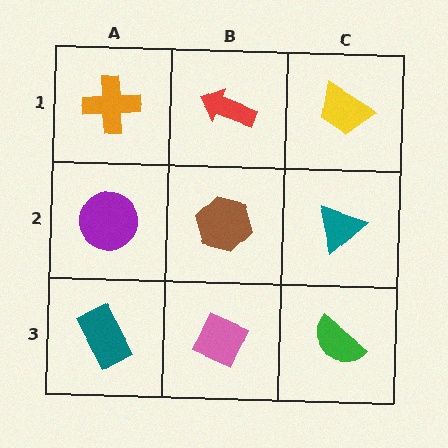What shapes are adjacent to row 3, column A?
A purple circle (row 2, column A), a pink diamond (row 3, column B).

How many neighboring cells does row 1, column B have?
3.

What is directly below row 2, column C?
A green semicircle.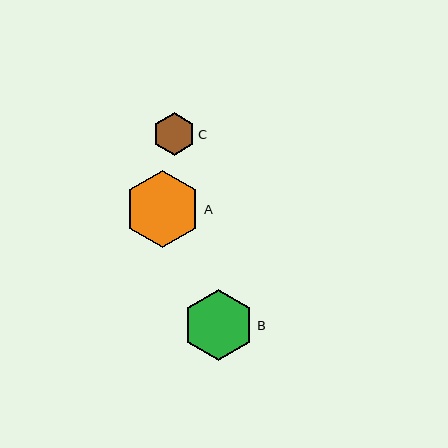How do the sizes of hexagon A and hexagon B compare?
Hexagon A and hexagon B are approximately the same size.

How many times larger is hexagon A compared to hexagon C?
Hexagon A is approximately 1.8 times the size of hexagon C.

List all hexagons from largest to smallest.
From largest to smallest: A, B, C.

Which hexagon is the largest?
Hexagon A is the largest with a size of approximately 77 pixels.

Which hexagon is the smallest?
Hexagon C is the smallest with a size of approximately 42 pixels.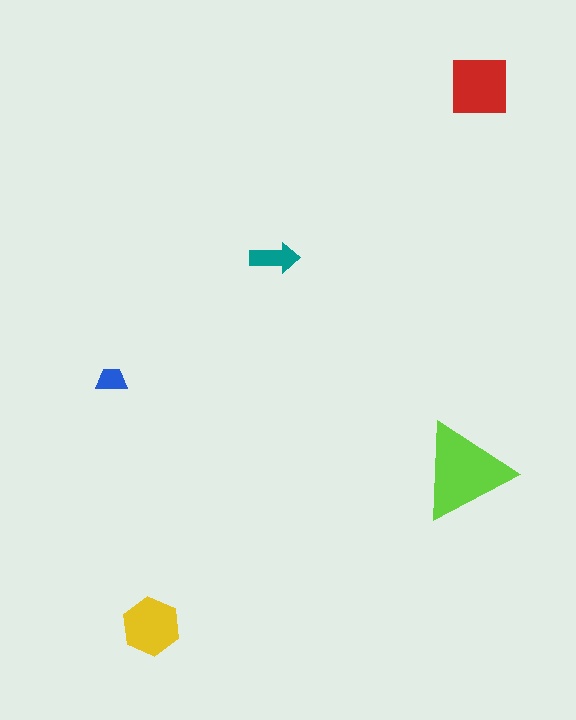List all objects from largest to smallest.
The lime triangle, the red square, the yellow hexagon, the teal arrow, the blue trapezoid.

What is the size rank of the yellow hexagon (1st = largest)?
3rd.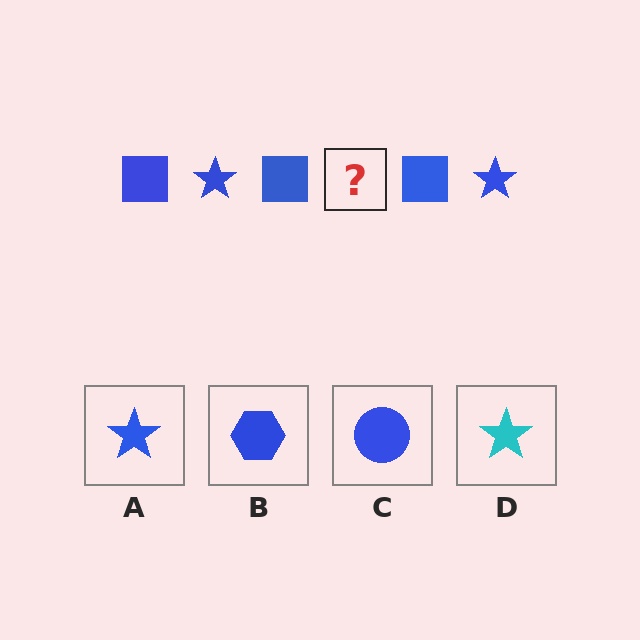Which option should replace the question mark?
Option A.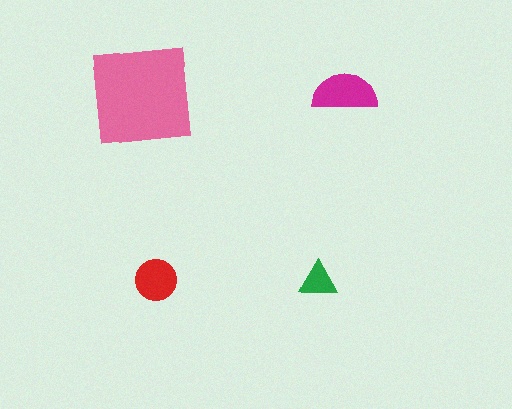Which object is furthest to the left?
The pink square is leftmost.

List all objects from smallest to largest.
The green triangle, the red circle, the magenta semicircle, the pink square.